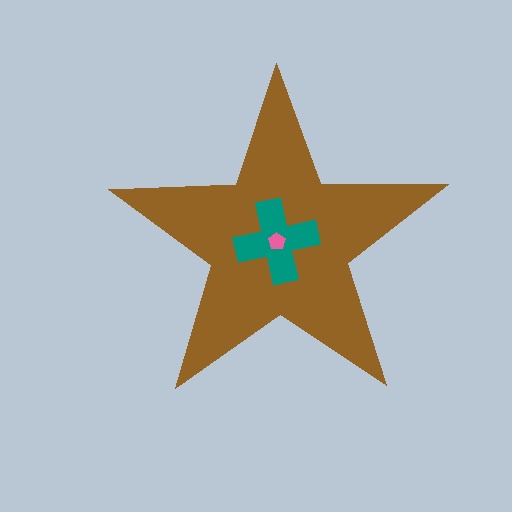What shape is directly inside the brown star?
The teal cross.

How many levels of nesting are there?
3.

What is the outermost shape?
The brown star.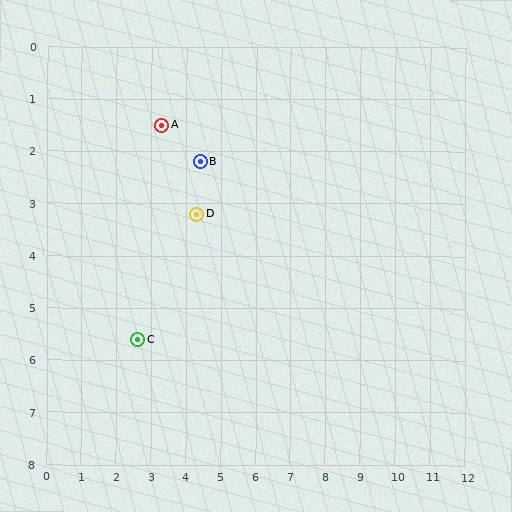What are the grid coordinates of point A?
Point A is at approximately (3.3, 1.5).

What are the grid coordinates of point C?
Point C is at approximately (2.6, 5.6).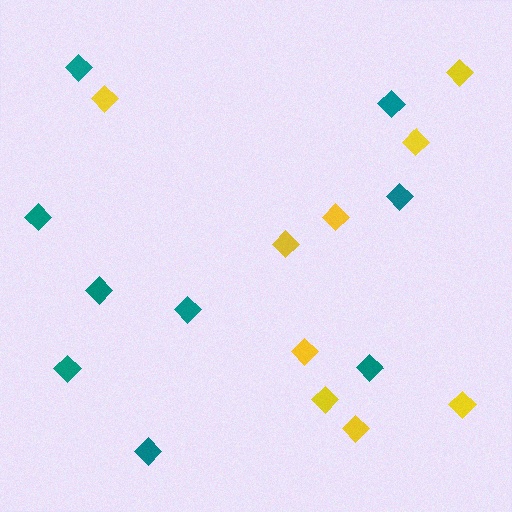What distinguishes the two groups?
There are 2 groups: one group of teal diamonds (9) and one group of yellow diamonds (9).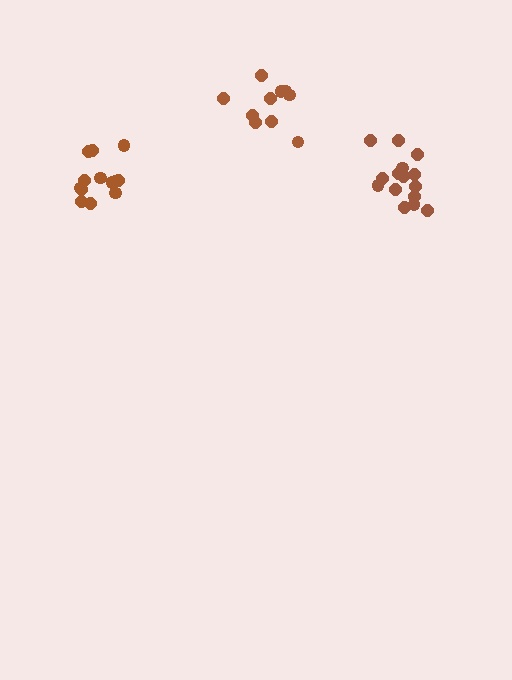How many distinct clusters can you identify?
There are 3 distinct clusters.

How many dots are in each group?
Group 1: 10 dots, Group 2: 13 dots, Group 3: 15 dots (38 total).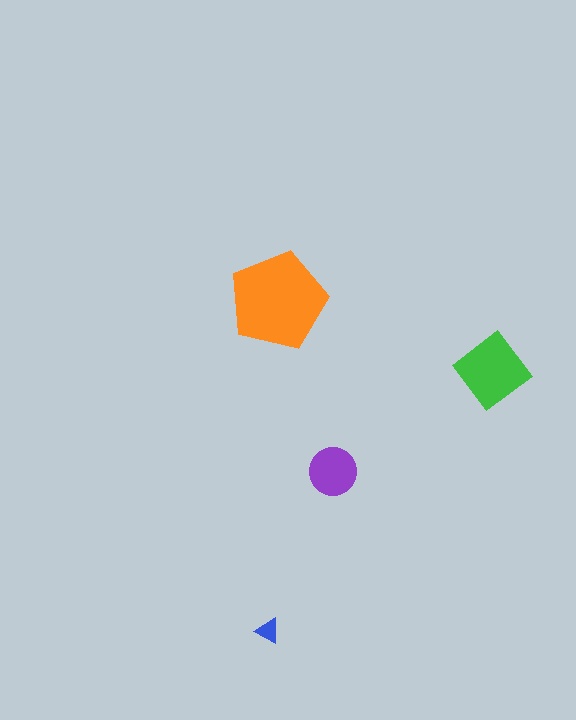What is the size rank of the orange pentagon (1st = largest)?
1st.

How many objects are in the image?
There are 4 objects in the image.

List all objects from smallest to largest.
The blue triangle, the purple circle, the green diamond, the orange pentagon.